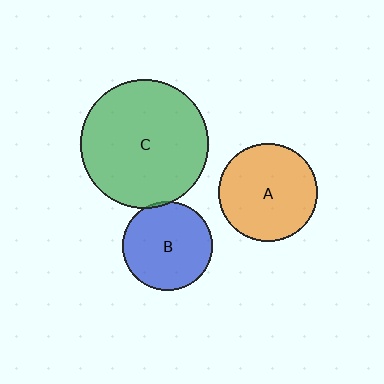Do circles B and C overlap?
Yes.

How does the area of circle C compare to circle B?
Approximately 2.0 times.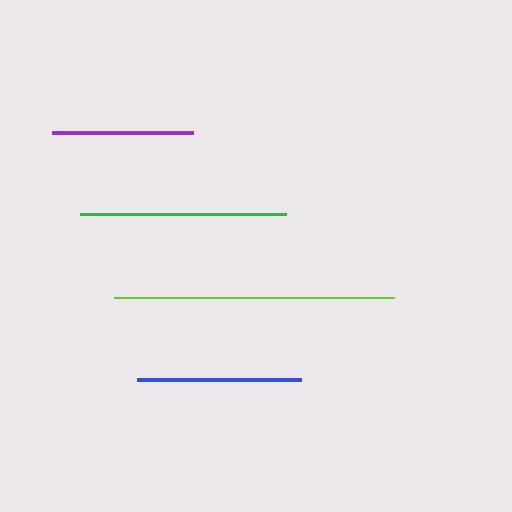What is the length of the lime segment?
The lime segment is approximately 280 pixels long.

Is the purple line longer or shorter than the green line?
The green line is longer than the purple line.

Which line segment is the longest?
The lime line is the longest at approximately 280 pixels.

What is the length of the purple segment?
The purple segment is approximately 141 pixels long.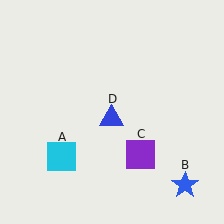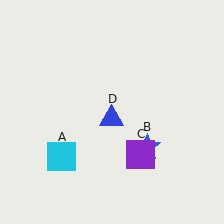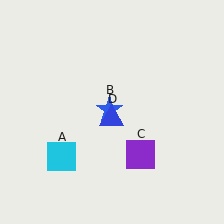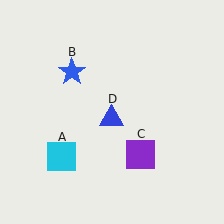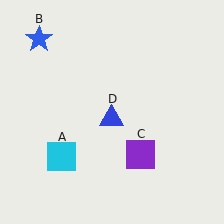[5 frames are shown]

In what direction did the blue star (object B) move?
The blue star (object B) moved up and to the left.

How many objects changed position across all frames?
1 object changed position: blue star (object B).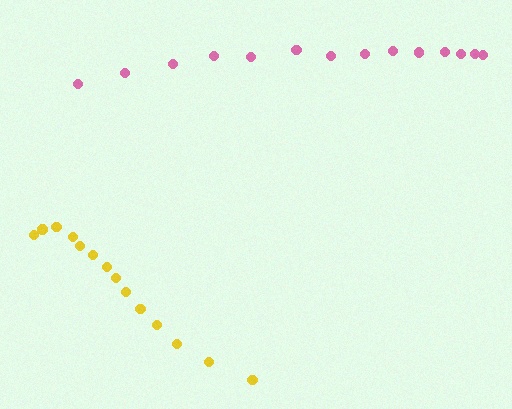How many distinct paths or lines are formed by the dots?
There are 2 distinct paths.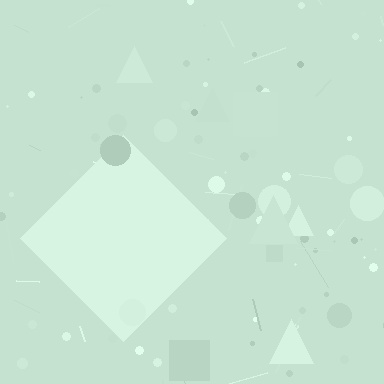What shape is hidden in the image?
A diamond is hidden in the image.